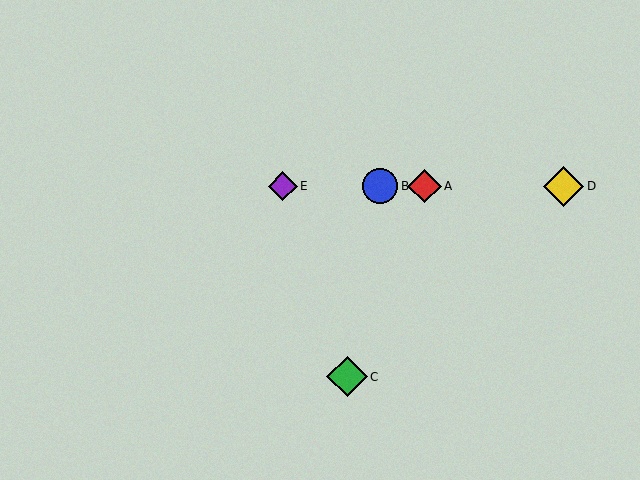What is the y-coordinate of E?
Object E is at y≈186.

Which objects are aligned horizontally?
Objects A, B, D, E are aligned horizontally.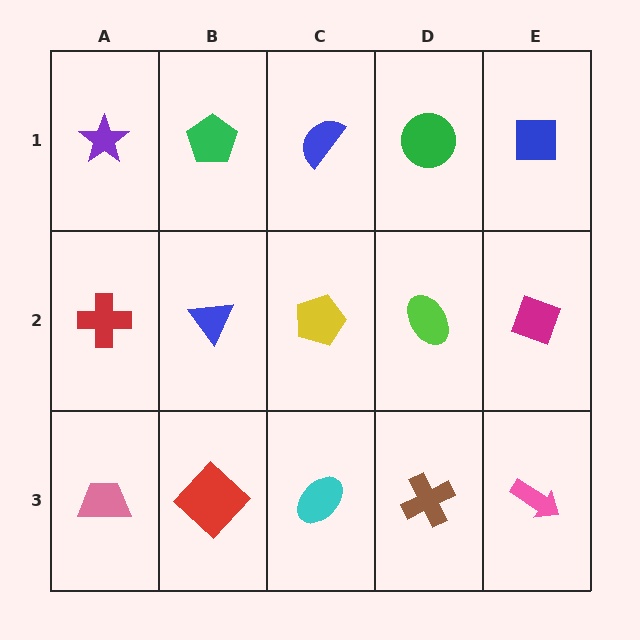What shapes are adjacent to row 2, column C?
A blue semicircle (row 1, column C), a cyan ellipse (row 3, column C), a blue triangle (row 2, column B), a lime ellipse (row 2, column D).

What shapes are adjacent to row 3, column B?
A blue triangle (row 2, column B), a pink trapezoid (row 3, column A), a cyan ellipse (row 3, column C).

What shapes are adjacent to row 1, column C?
A yellow pentagon (row 2, column C), a green pentagon (row 1, column B), a green circle (row 1, column D).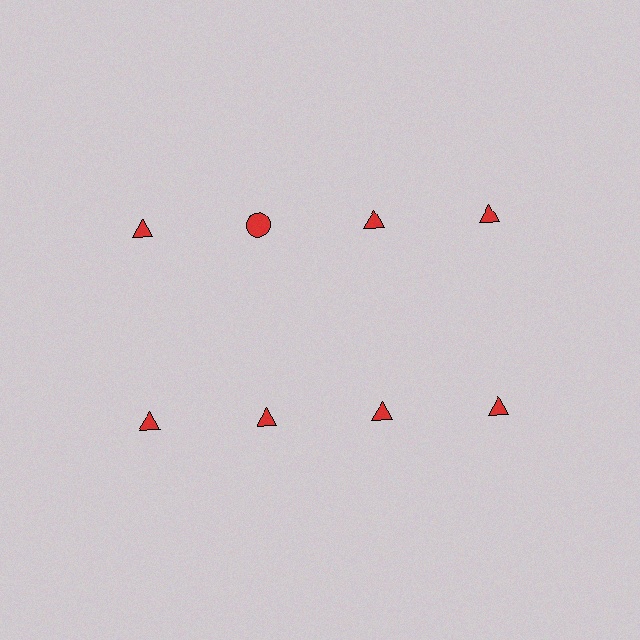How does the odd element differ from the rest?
It has a different shape: circle instead of triangle.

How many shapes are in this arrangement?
There are 8 shapes arranged in a grid pattern.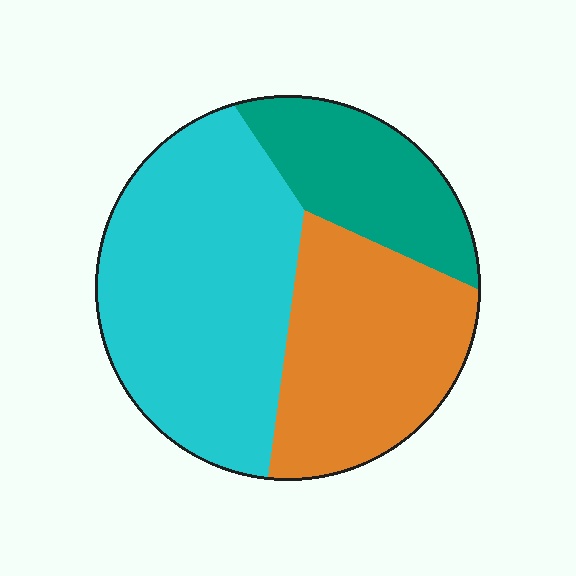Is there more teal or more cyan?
Cyan.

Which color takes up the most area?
Cyan, at roughly 45%.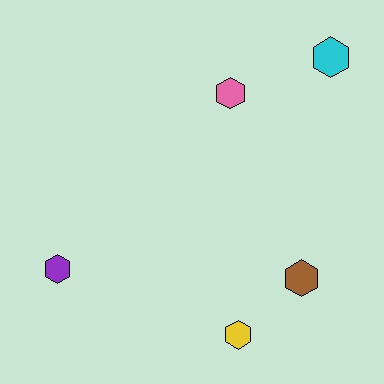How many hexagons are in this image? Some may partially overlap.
There are 5 hexagons.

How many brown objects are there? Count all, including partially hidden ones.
There is 1 brown object.